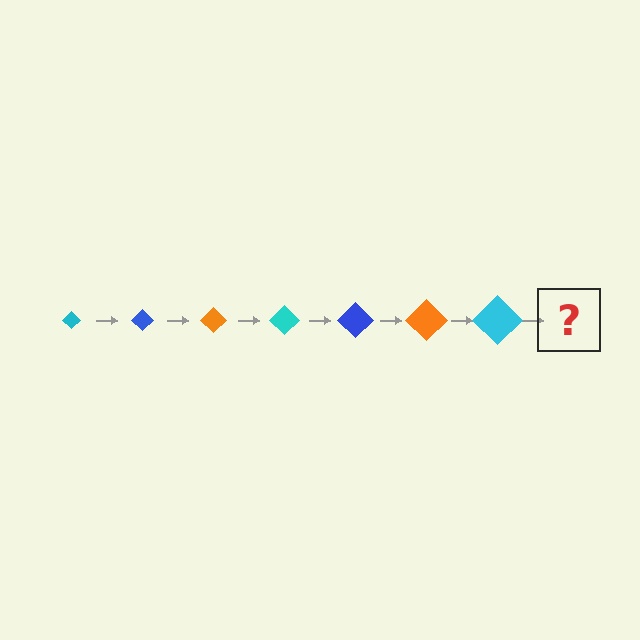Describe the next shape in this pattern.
It should be a blue diamond, larger than the previous one.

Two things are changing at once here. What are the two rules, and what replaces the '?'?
The two rules are that the diamond grows larger each step and the color cycles through cyan, blue, and orange. The '?' should be a blue diamond, larger than the previous one.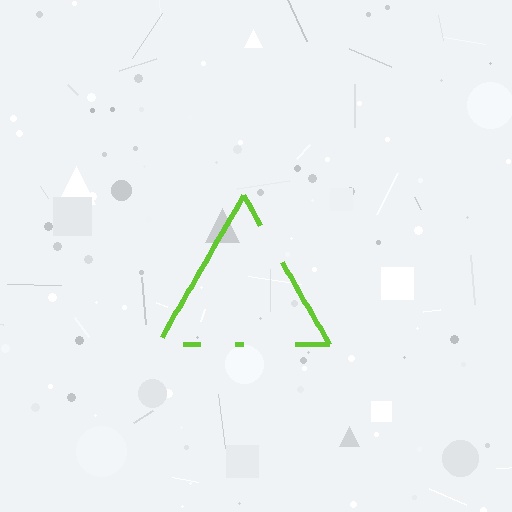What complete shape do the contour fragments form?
The contour fragments form a triangle.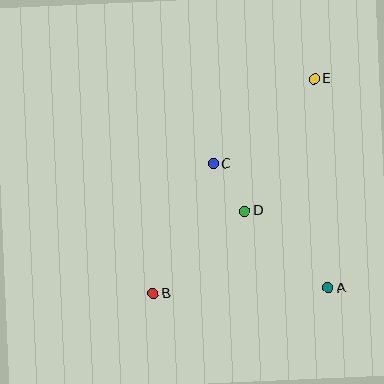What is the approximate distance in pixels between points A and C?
The distance between A and C is approximately 169 pixels.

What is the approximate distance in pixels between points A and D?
The distance between A and D is approximately 114 pixels.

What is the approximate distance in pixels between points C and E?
The distance between C and E is approximately 132 pixels.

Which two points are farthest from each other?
Points B and E are farthest from each other.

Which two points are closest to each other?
Points C and D are closest to each other.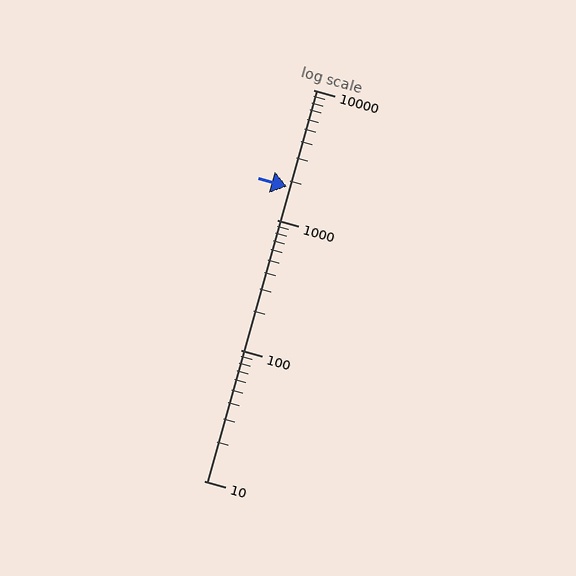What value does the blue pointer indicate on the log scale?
The pointer indicates approximately 1800.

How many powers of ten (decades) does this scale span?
The scale spans 3 decades, from 10 to 10000.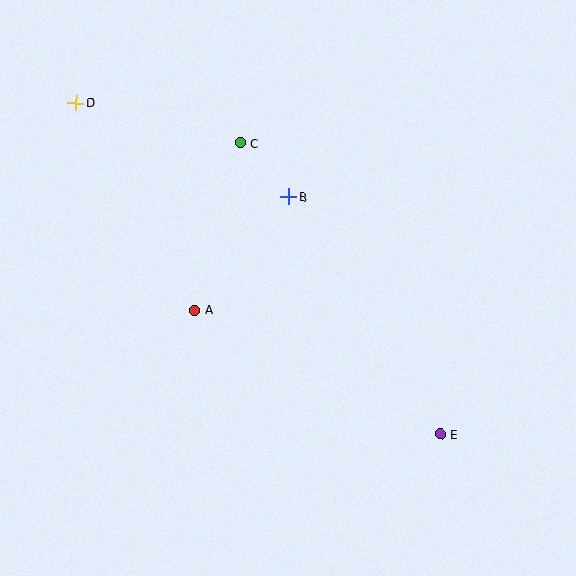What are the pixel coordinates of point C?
Point C is at (240, 143).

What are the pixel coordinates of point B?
Point B is at (289, 197).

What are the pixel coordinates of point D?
Point D is at (76, 103).